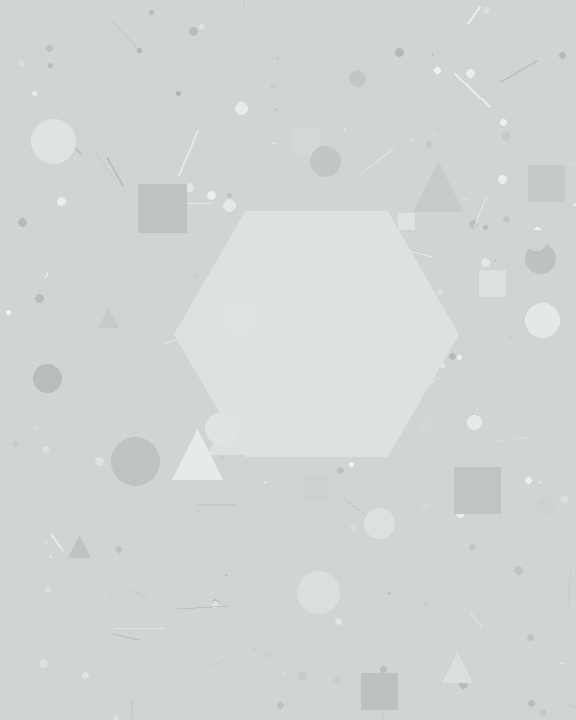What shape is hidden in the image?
A hexagon is hidden in the image.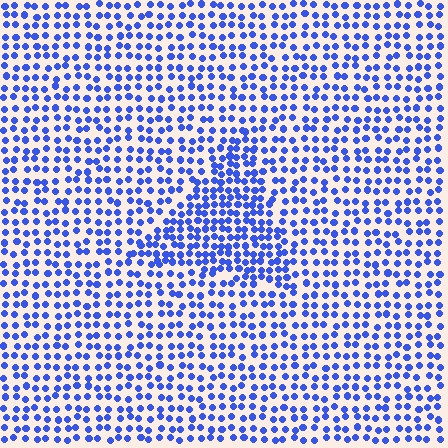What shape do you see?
I see a triangle.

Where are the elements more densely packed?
The elements are more densely packed inside the triangle boundary.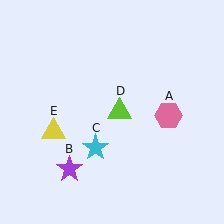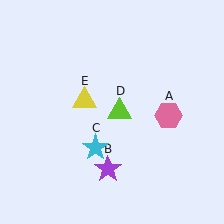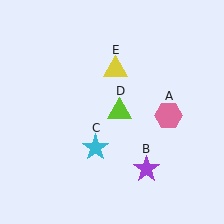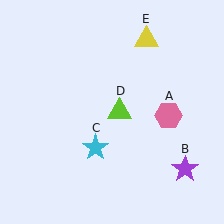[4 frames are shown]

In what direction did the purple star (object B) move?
The purple star (object B) moved right.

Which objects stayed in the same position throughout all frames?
Pink hexagon (object A) and cyan star (object C) and lime triangle (object D) remained stationary.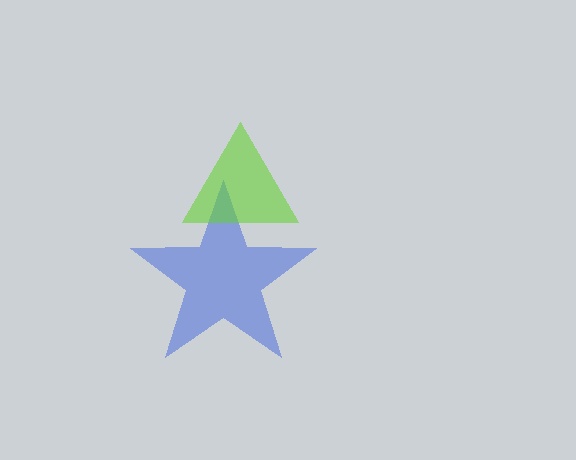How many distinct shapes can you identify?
There are 2 distinct shapes: a blue star, a lime triangle.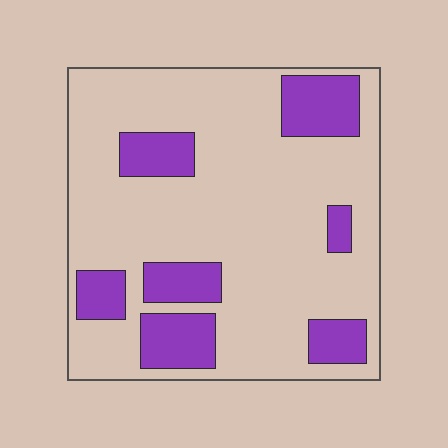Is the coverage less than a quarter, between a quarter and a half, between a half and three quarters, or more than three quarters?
Less than a quarter.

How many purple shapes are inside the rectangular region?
7.